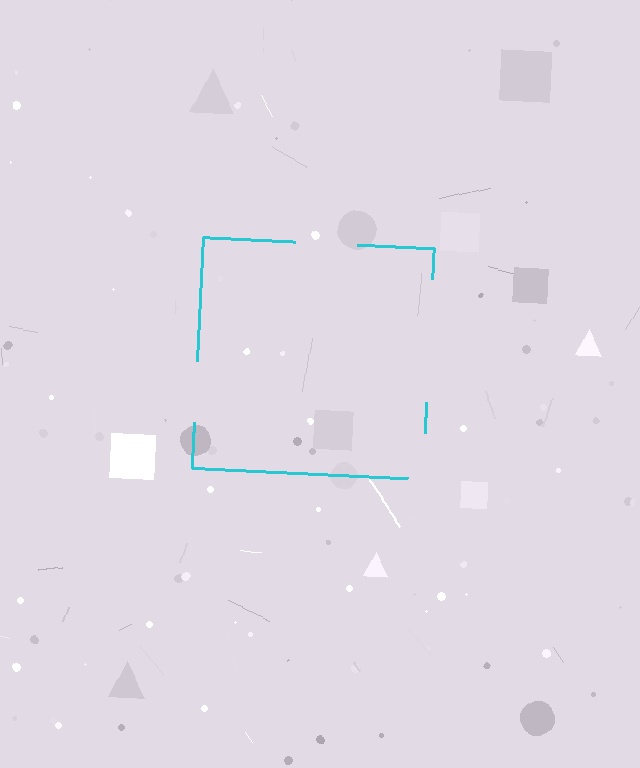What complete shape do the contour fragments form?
The contour fragments form a square.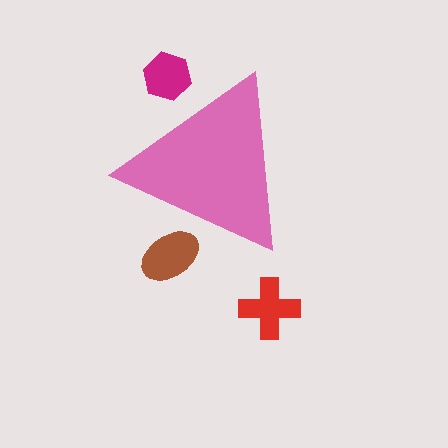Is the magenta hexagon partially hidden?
Yes, the magenta hexagon is partially hidden behind the pink triangle.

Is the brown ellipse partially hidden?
Yes, the brown ellipse is partially hidden behind the pink triangle.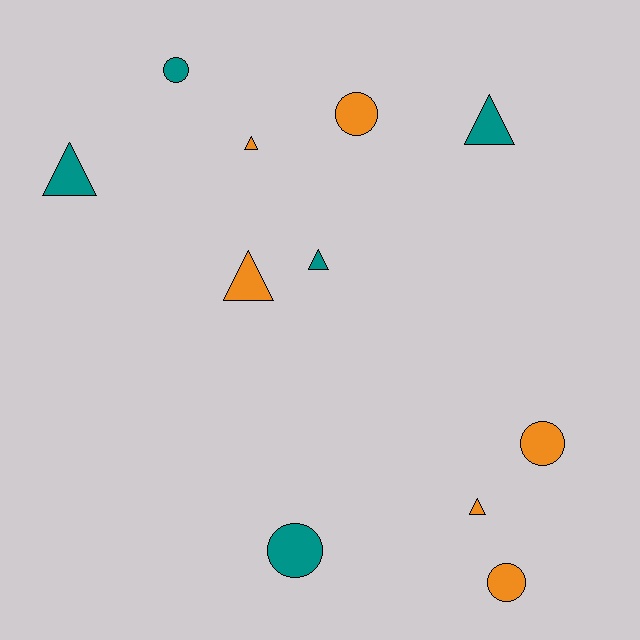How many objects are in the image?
There are 11 objects.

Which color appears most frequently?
Orange, with 6 objects.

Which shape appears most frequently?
Triangle, with 6 objects.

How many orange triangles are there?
There are 3 orange triangles.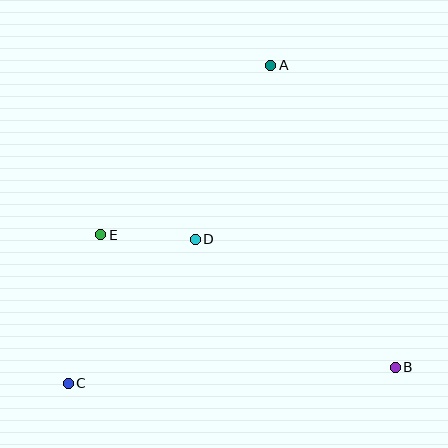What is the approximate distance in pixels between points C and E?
The distance between C and E is approximately 152 pixels.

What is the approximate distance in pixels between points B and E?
The distance between B and E is approximately 323 pixels.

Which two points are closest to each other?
Points D and E are closest to each other.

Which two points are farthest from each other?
Points A and C are farthest from each other.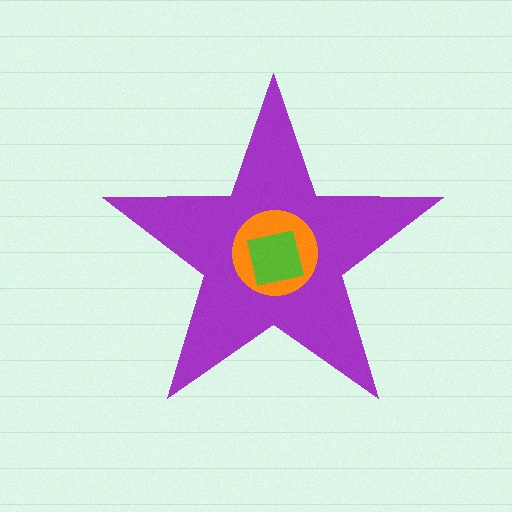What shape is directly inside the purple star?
The orange circle.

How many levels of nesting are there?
3.